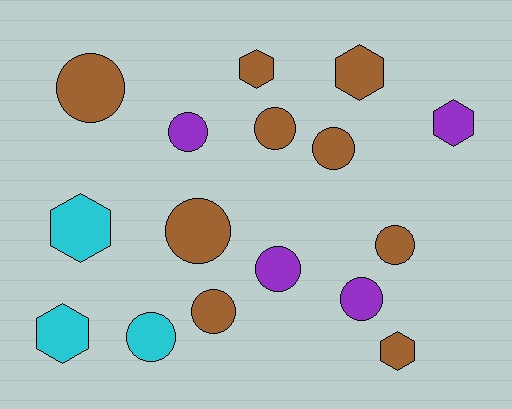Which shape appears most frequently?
Circle, with 10 objects.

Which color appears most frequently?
Brown, with 9 objects.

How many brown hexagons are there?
There are 3 brown hexagons.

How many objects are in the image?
There are 16 objects.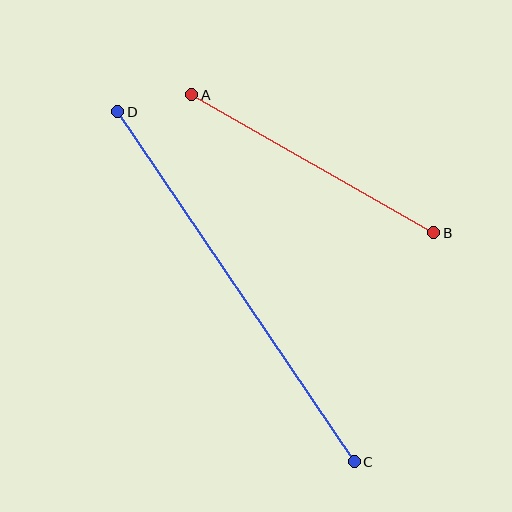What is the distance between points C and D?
The distance is approximately 422 pixels.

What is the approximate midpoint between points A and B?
The midpoint is at approximately (313, 164) pixels.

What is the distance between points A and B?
The distance is approximately 279 pixels.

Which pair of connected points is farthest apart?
Points C and D are farthest apart.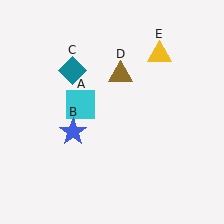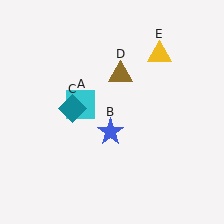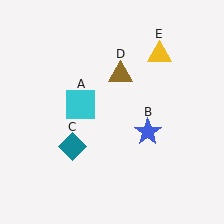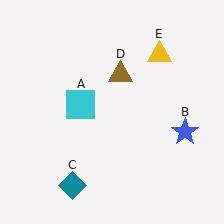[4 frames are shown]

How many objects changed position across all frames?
2 objects changed position: blue star (object B), teal diamond (object C).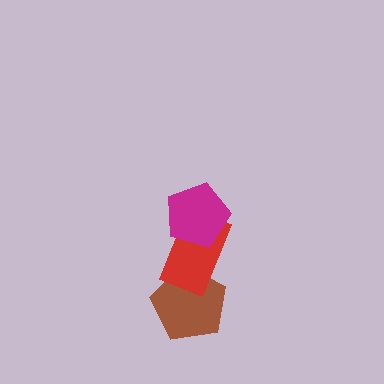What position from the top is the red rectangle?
The red rectangle is 2nd from the top.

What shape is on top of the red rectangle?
The magenta pentagon is on top of the red rectangle.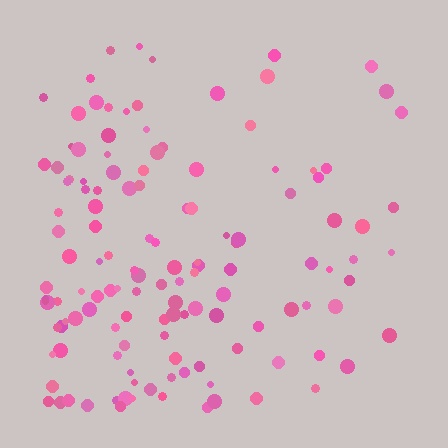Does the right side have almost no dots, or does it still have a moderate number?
Still a moderate number, just noticeably fewer than the left.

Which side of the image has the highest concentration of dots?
The left.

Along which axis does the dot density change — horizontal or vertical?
Horizontal.